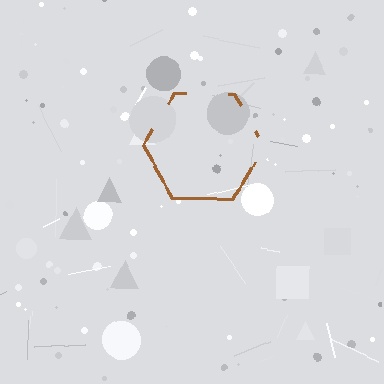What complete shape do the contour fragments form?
The contour fragments form a hexagon.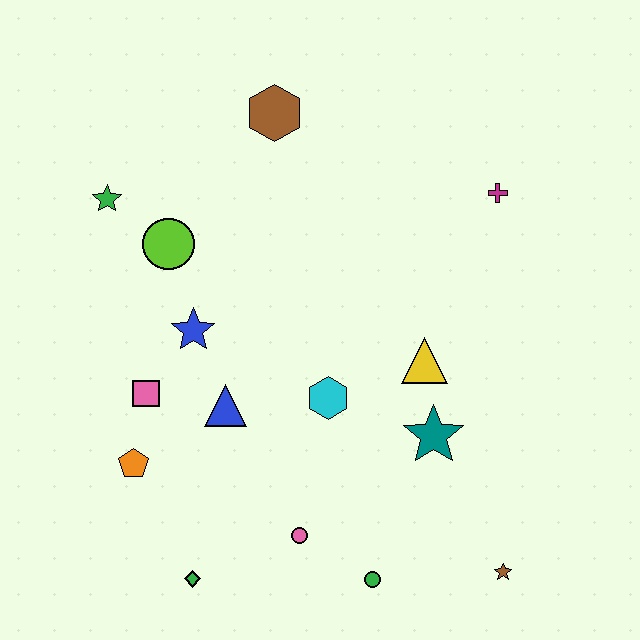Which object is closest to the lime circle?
The green star is closest to the lime circle.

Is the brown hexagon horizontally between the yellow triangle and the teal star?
No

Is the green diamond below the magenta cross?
Yes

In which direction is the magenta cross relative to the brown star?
The magenta cross is above the brown star.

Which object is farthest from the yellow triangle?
The green star is farthest from the yellow triangle.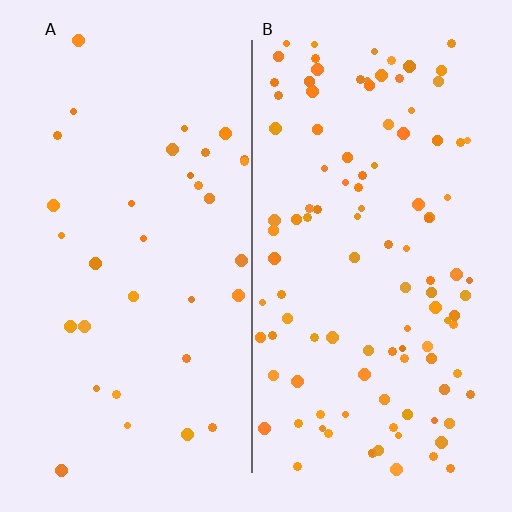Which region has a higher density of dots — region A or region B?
B (the right).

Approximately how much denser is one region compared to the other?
Approximately 3.2× — region B over region A.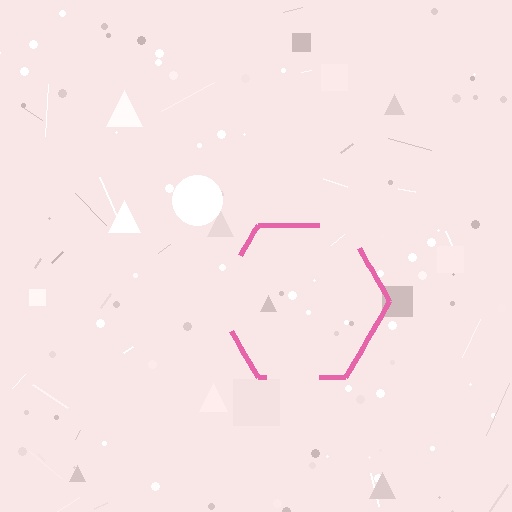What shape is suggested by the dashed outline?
The dashed outline suggests a hexagon.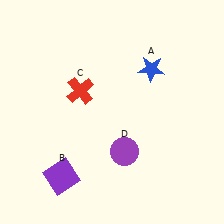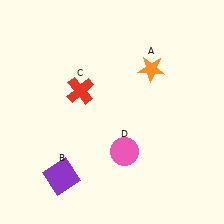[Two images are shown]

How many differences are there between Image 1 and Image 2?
There are 2 differences between the two images.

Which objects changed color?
A changed from blue to orange. D changed from purple to pink.